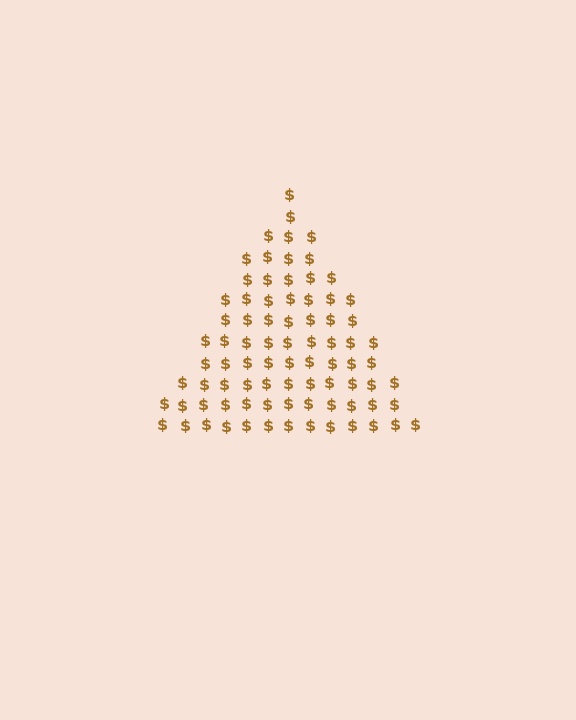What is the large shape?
The large shape is a triangle.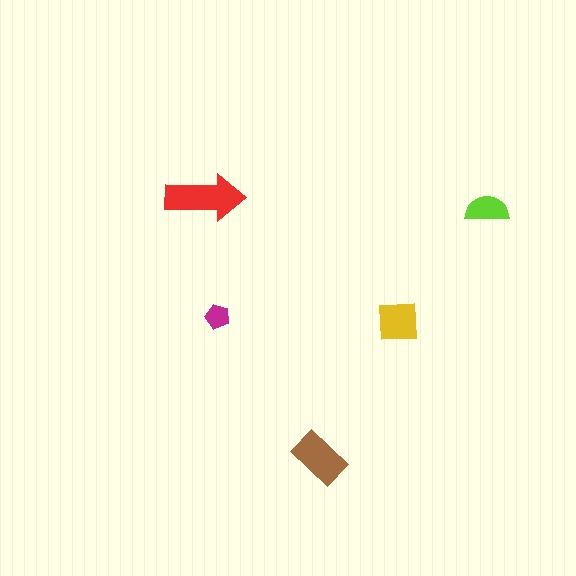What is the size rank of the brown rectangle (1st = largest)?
2nd.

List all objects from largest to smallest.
The red arrow, the brown rectangle, the yellow square, the lime semicircle, the magenta pentagon.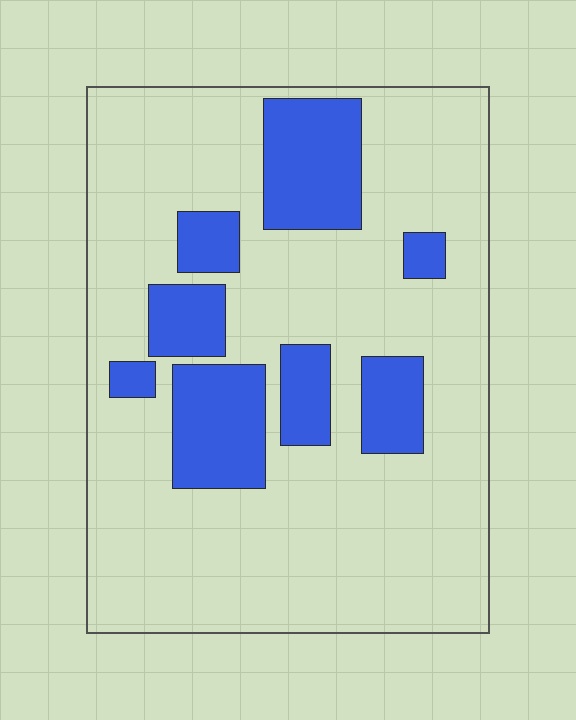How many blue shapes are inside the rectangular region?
8.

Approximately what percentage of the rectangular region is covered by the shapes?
Approximately 20%.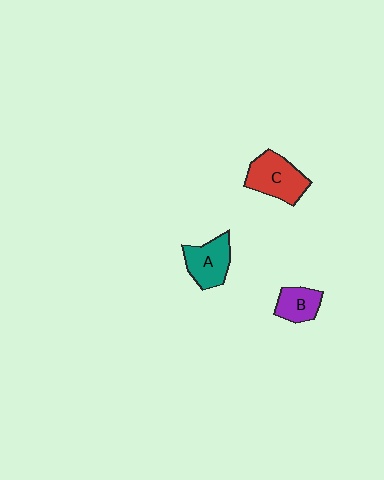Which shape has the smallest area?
Shape B (purple).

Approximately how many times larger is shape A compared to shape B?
Approximately 1.4 times.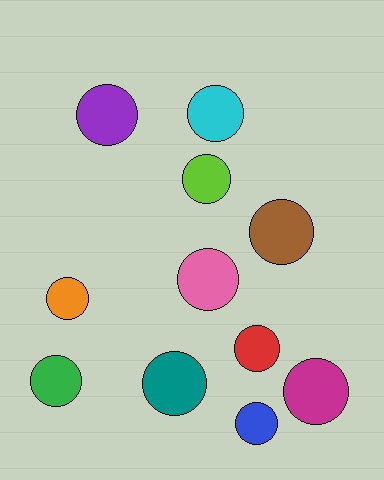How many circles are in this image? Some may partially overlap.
There are 11 circles.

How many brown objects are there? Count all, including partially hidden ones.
There is 1 brown object.